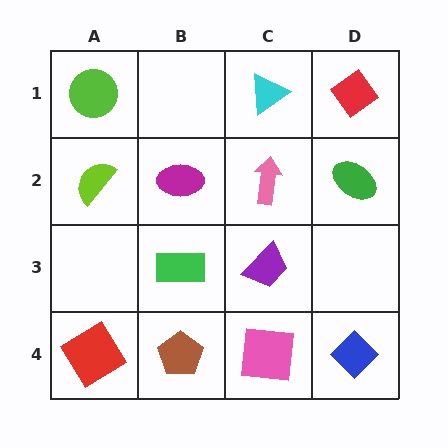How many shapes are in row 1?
3 shapes.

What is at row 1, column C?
A cyan triangle.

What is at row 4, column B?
A brown pentagon.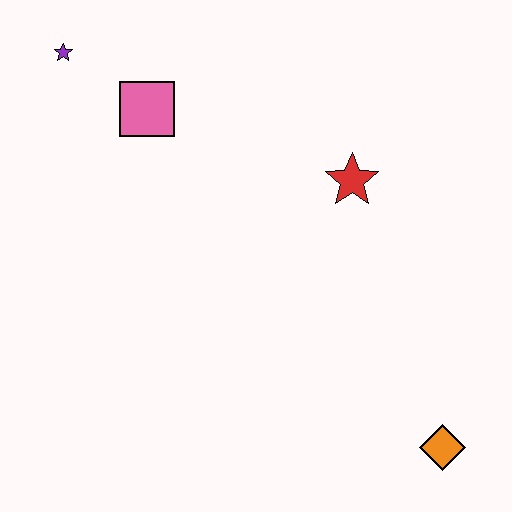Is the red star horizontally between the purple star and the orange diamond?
Yes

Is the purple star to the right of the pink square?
No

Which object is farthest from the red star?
The purple star is farthest from the red star.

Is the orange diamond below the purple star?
Yes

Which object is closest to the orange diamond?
The red star is closest to the orange diamond.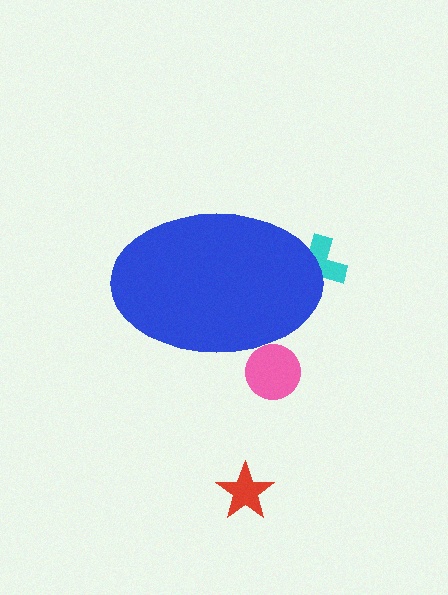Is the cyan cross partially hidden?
Yes, the cyan cross is partially hidden behind the blue ellipse.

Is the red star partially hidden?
No, the red star is fully visible.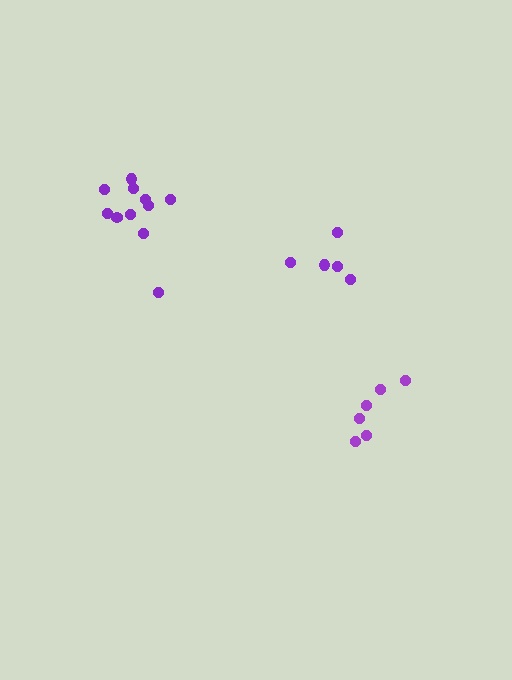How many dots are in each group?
Group 1: 11 dots, Group 2: 5 dots, Group 3: 6 dots (22 total).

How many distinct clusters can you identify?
There are 3 distinct clusters.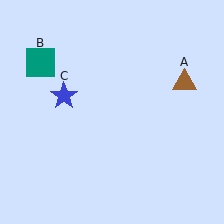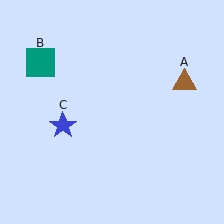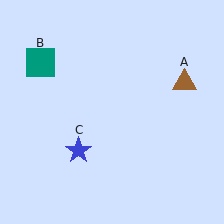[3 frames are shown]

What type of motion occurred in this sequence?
The blue star (object C) rotated counterclockwise around the center of the scene.